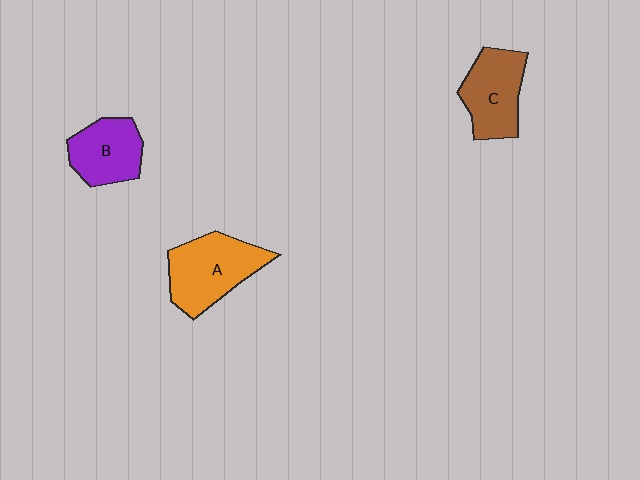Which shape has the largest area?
Shape A (orange).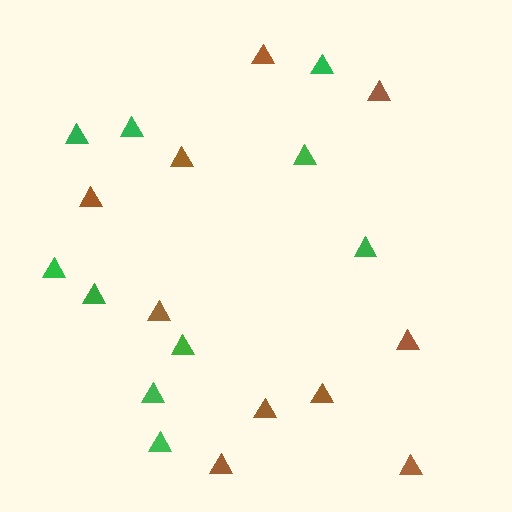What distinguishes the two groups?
There are 2 groups: one group of brown triangles (10) and one group of green triangles (10).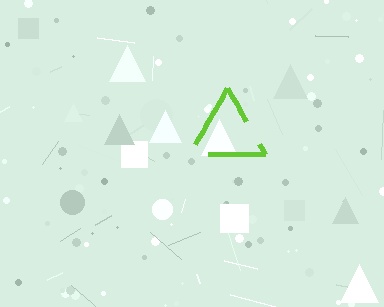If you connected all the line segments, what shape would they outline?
They would outline a triangle.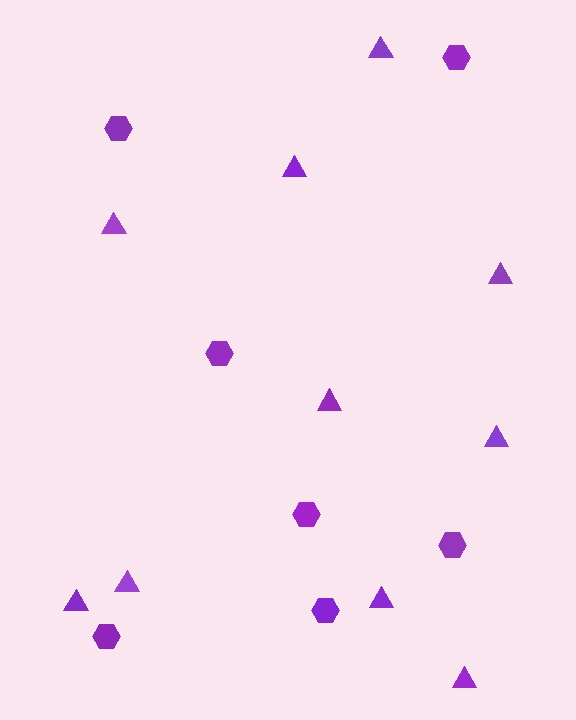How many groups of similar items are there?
There are 2 groups: one group of triangles (10) and one group of hexagons (7).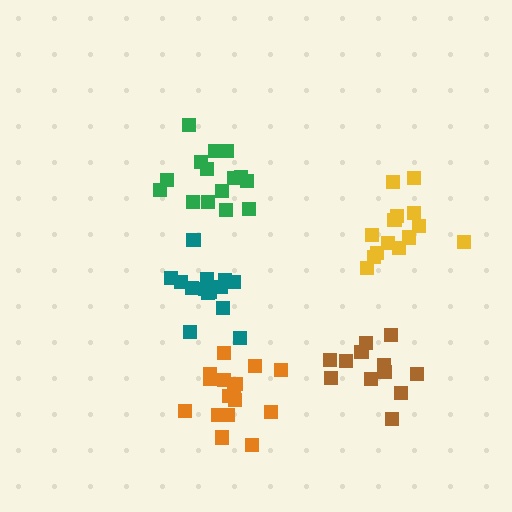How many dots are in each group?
Group 1: 14 dots, Group 2: 15 dots, Group 3: 16 dots, Group 4: 12 dots, Group 5: 14 dots (71 total).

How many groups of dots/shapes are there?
There are 5 groups.